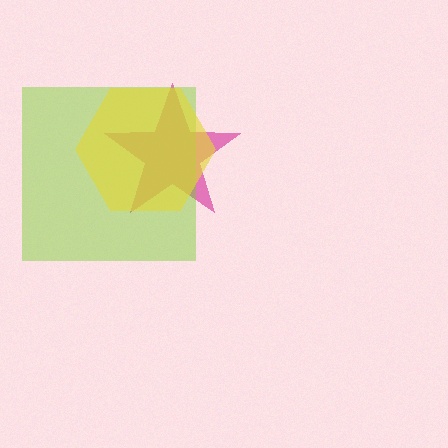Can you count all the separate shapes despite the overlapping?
Yes, there are 3 separate shapes.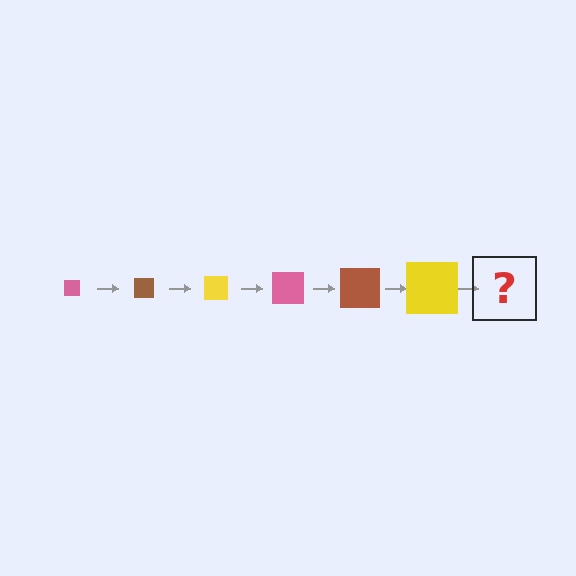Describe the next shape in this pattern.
It should be a pink square, larger than the previous one.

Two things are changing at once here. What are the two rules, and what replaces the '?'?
The two rules are that the square grows larger each step and the color cycles through pink, brown, and yellow. The '?' should be a pink square, larger than the previous one.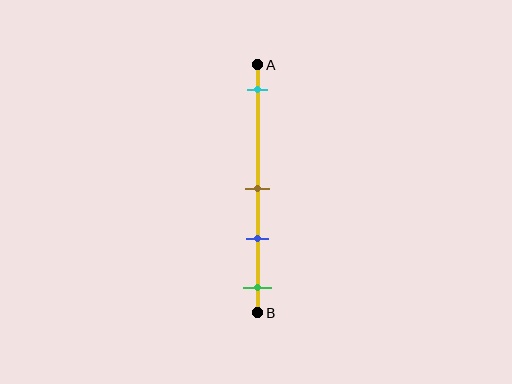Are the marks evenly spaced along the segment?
No, the marks are not evenly spaced.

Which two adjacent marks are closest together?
The brown and blue marks are the closest adjacent pair.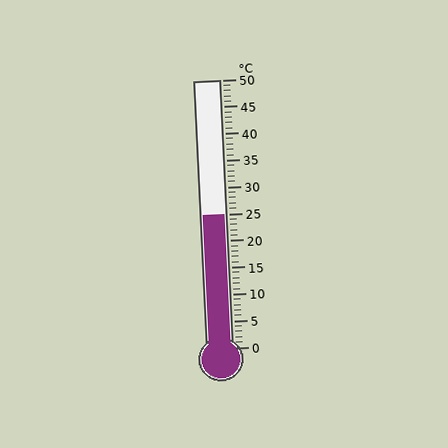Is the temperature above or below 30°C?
The temperature is below 30°C.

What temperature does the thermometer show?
The thermometer shows approximately 25°C.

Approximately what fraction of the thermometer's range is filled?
The thermometer is filled to approximately 50% of its range.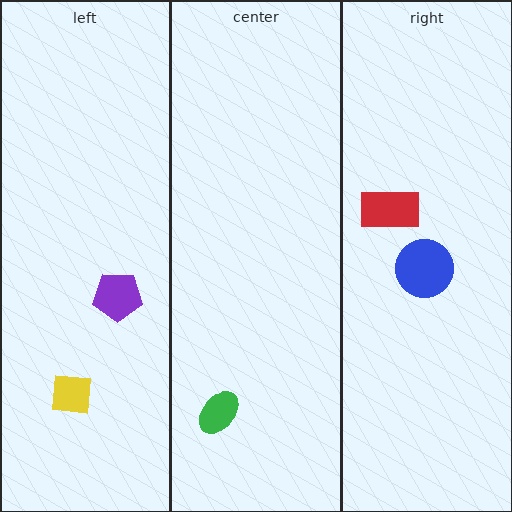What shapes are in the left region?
The purple pentagon, the yellow square.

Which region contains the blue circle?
The right region.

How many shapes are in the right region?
2.